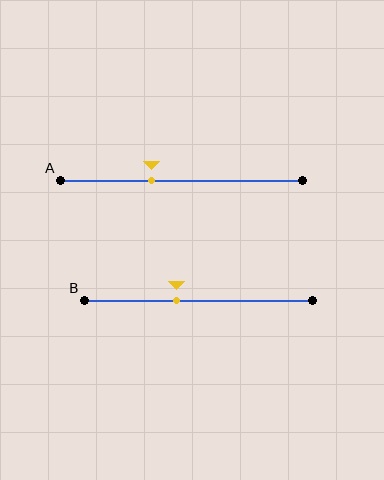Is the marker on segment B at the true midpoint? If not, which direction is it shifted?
No, the marker on segment B is shifted to the left by about 9% of the segment length.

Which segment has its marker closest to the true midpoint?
Segment B has its marker closest to the true midpoint.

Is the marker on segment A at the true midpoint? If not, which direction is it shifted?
No, the marker on segment A is shifted to the left by about 12% of the segment length.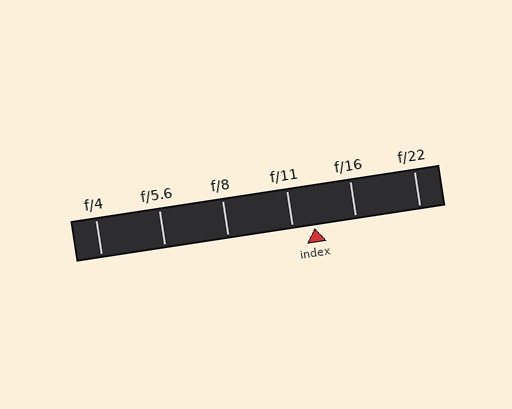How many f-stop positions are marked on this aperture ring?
There are 6 f-stop positions marked.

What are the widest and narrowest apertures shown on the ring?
The widest aperture shown is f/4 and the narrowest is f/22.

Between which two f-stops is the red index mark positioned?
The index mark is between f/11 and f/16.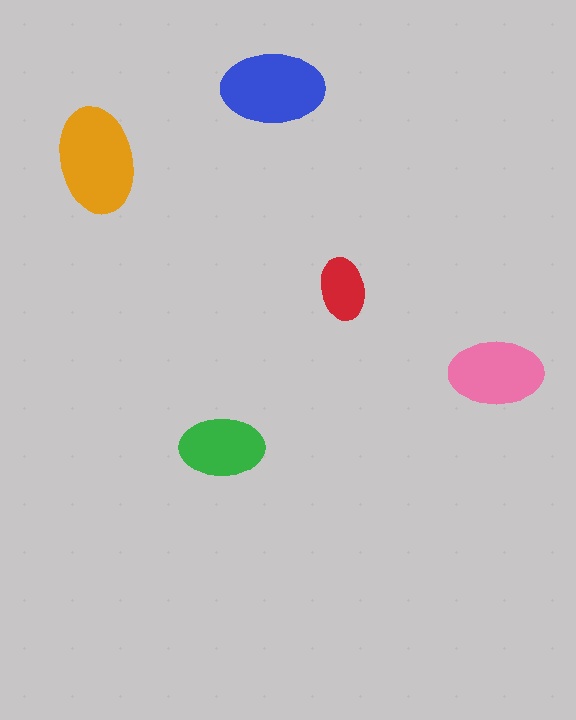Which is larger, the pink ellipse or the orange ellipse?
The orange one.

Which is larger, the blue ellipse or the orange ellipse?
The orange one.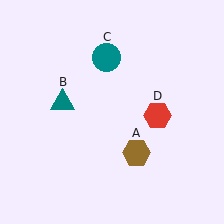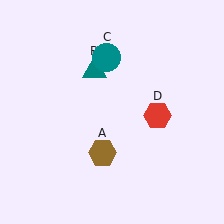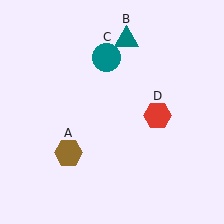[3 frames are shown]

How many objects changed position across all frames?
2 objects changed position: brown hexagon (object A), teal triangle (object B).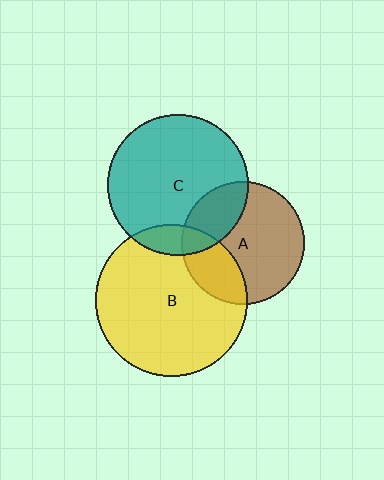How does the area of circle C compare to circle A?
Approximately 1.3 times.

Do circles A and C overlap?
Yes.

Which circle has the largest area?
Circle B (yellow).